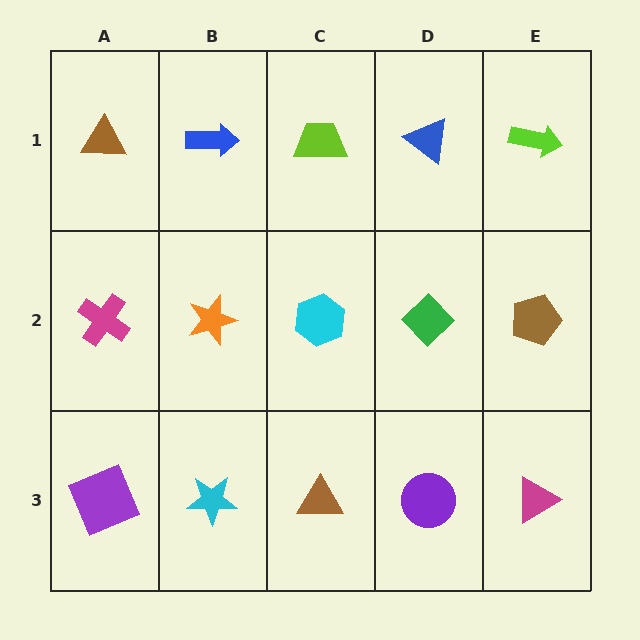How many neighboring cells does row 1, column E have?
2.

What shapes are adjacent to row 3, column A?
A magenta cross (row 2, column A), a cyan star (row 3, column B).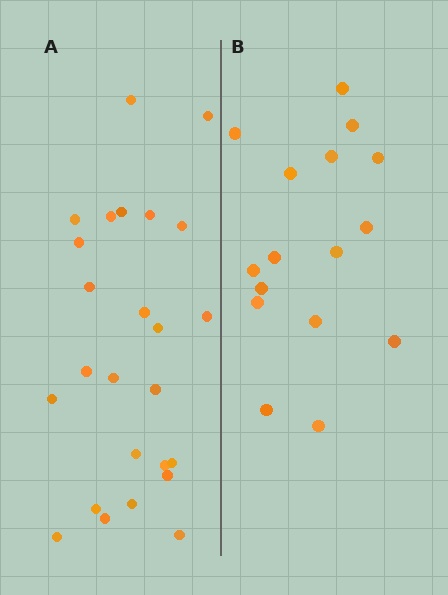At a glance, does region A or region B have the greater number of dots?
Region A (the left region) has more dots.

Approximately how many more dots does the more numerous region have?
Region A has roughly 8 or so more dots than region B.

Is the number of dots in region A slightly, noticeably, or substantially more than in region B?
Region A has substantially more. The ratio is roughly 1.6 to 1.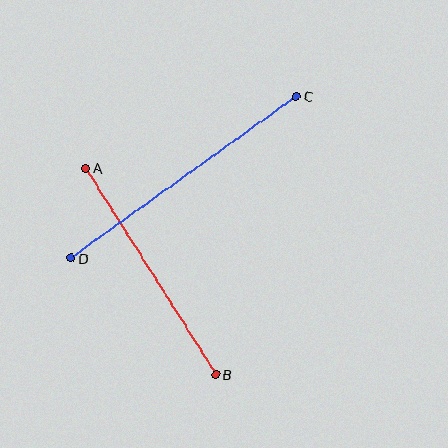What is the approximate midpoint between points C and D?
The midpoint is at approximately (184, 177) pixels.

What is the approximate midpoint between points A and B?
The midpoint is at approximately (151, 271) pixels.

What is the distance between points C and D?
The distance is approximately 277 pixels.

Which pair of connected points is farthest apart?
Points C and D are farthest apart.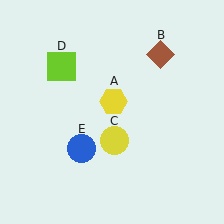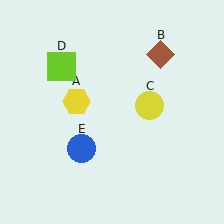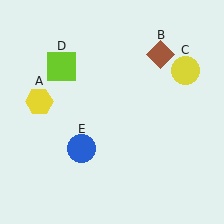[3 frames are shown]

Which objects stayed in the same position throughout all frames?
Brown diamond (object B) and lime square (object D) and blue circle (object E) remained stationary.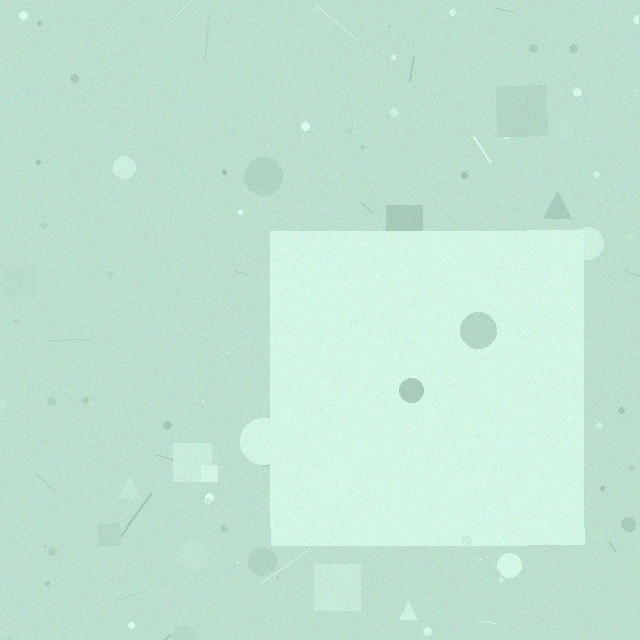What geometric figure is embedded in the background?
A square is embedded in the background.